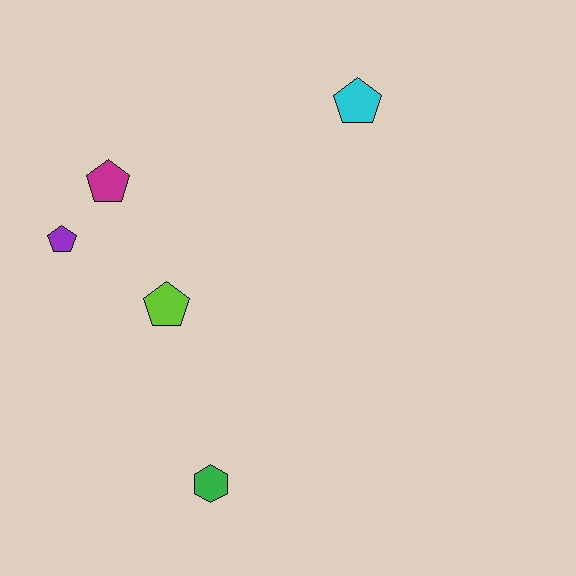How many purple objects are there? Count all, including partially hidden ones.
There is 1 purple object.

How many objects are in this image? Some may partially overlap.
There are 5 objects.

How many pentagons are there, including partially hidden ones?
There are 4 pentagons.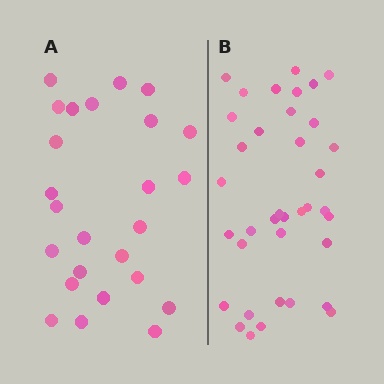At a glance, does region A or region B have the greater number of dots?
Region B (the right region) has more dots.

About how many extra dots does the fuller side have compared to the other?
Region B has roughly 12 or so more dots than region A.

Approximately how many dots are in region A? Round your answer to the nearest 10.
About 20 dots. (The exact count is 25, which rounds to 20.)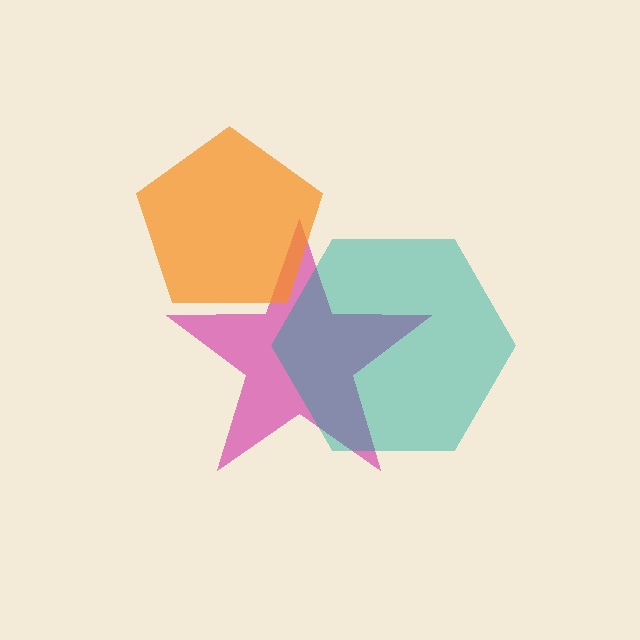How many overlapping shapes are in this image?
There are 3 overlapping shapes in the image.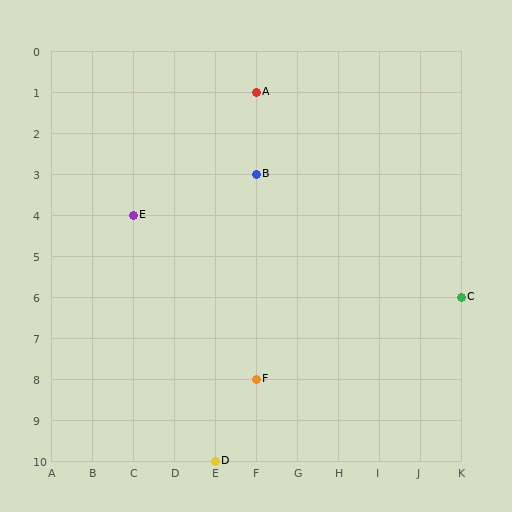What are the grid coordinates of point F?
Point F is at grid coordinates (F, 8).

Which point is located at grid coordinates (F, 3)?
Point B is at (F, 3).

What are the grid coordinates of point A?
Point A is at grid coordinates (F, 1).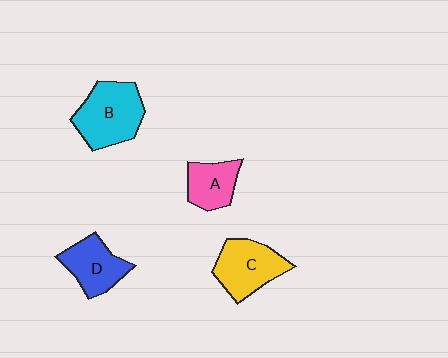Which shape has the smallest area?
Shape A (pink).